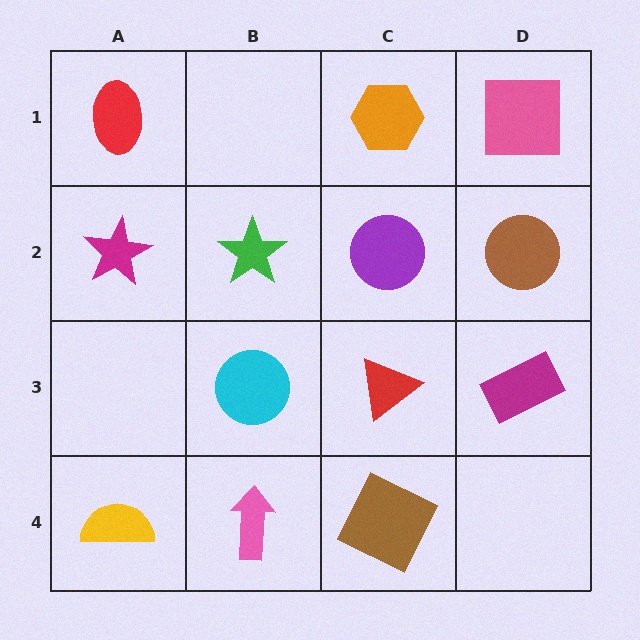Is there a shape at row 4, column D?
No, that cell is empty.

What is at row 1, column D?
A pink square.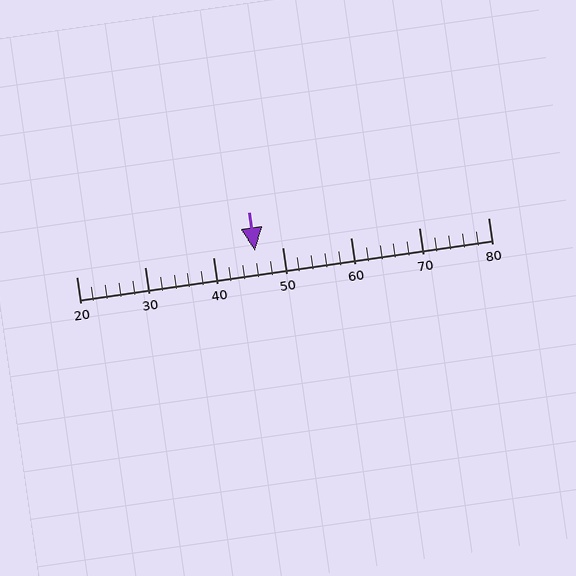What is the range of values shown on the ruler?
The ruler shows values from 20 to 80.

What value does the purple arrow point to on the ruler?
The purple arrow points to approximately 46.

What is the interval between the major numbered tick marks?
The major tick marks are spaced 10 units apart.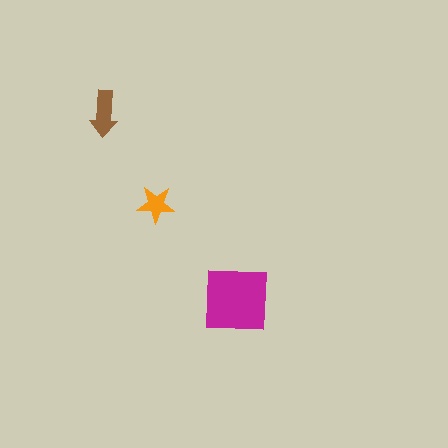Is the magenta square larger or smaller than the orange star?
Larger.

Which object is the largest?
The magenta square.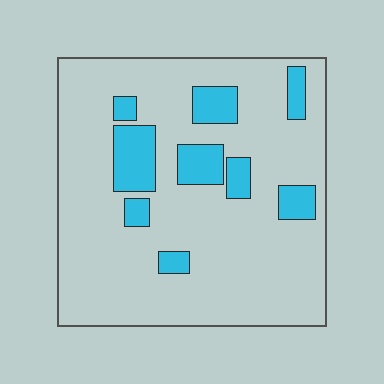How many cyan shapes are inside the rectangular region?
9.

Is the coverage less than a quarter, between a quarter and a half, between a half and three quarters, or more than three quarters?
Less than a quarter.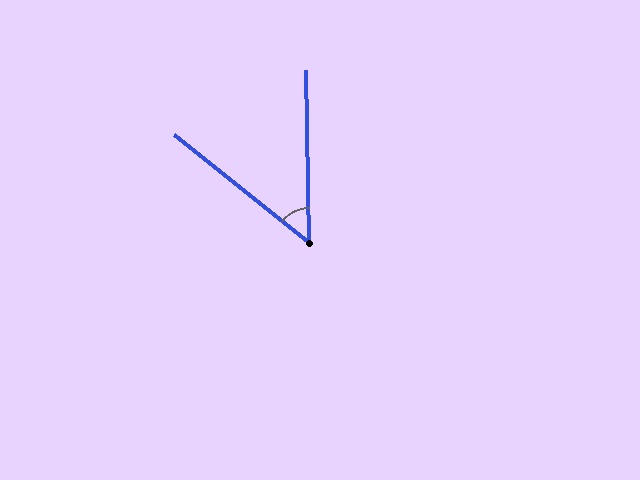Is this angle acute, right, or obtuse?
It is acute.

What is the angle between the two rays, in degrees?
Approximately 50 degrees.